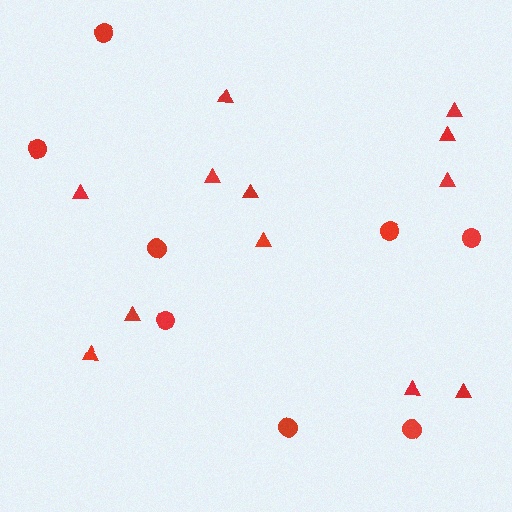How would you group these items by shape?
There are 2 groups: one group of triangles (12) and one group of circles (8).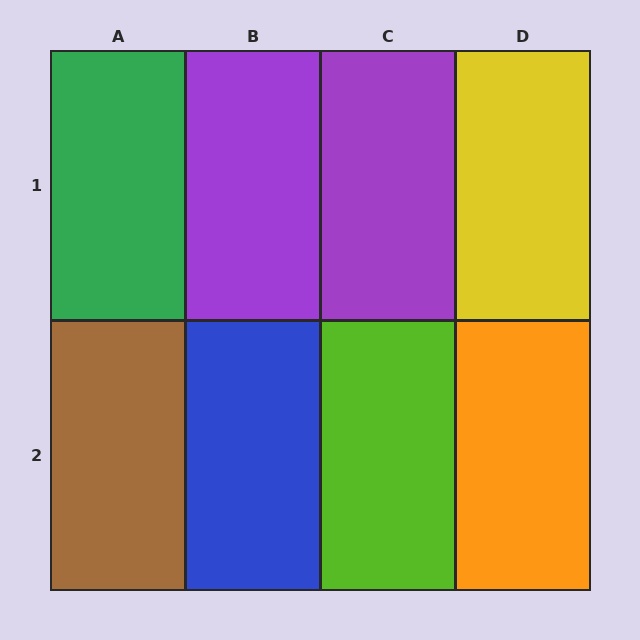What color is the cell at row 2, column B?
Blue.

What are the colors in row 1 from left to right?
Green, purple, purple, yellow.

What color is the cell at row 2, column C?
Lime.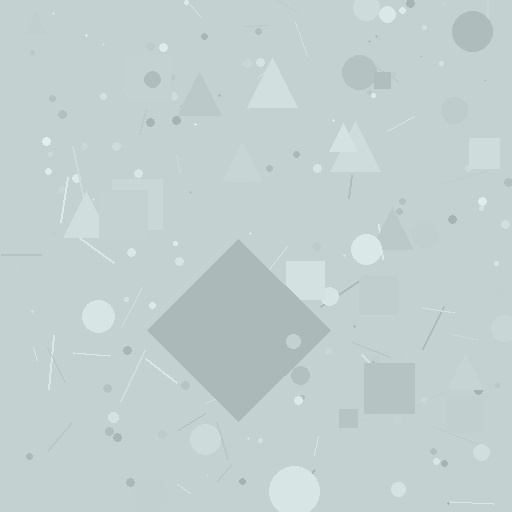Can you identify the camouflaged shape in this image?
The camouflaged shape is a diamond.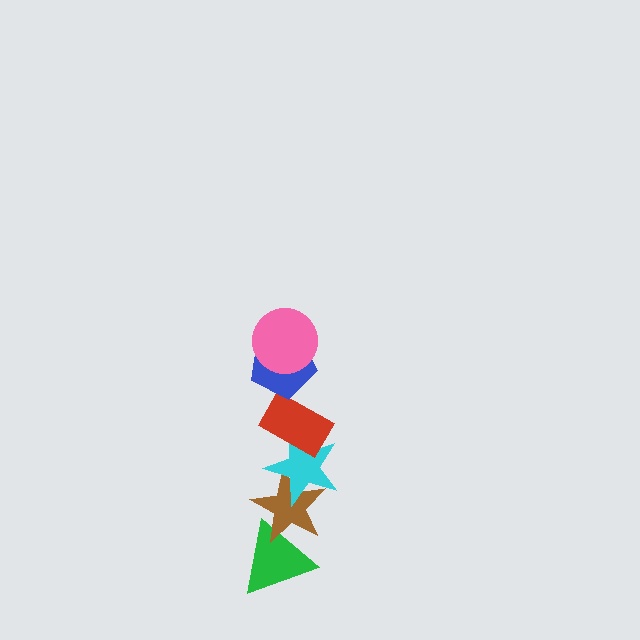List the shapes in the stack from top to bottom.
From top to bottom: the pink circle, the blue pentagon, the red rectangle, the cyan star, the brown star, the green triangle.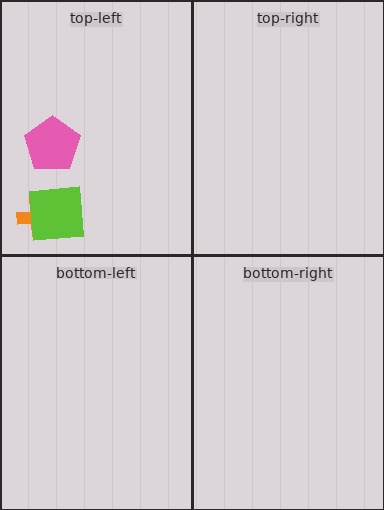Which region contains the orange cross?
The top-left region.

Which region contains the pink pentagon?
The top-left region.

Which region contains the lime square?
The top-left region.